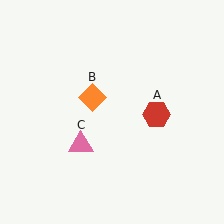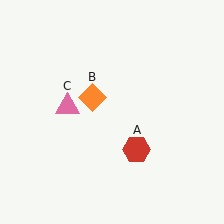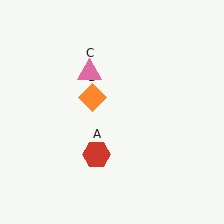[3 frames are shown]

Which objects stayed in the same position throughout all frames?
Orange diamond (object B) remained stationary.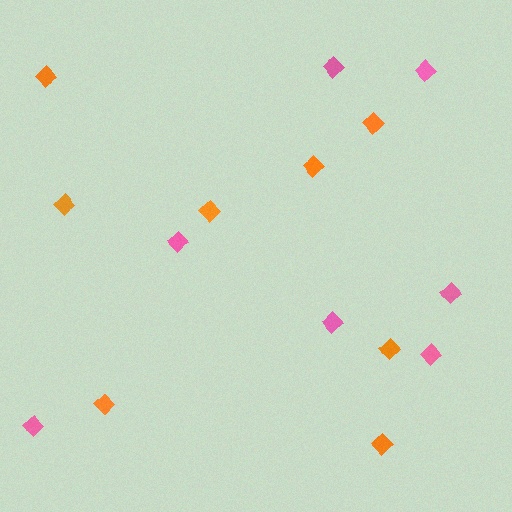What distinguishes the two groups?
There are 2 groups: one group of orange diamonds (8) and one group of pink diamonds (7).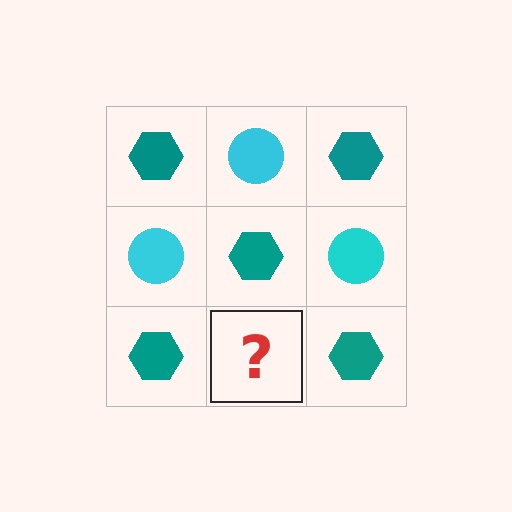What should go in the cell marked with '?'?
The missing cell should contain a cyan circle.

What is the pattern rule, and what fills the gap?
The rule is that it alternates teal hexagon and cyan circle in a checkerboard pattern. The gap should be filled with a cyan circle.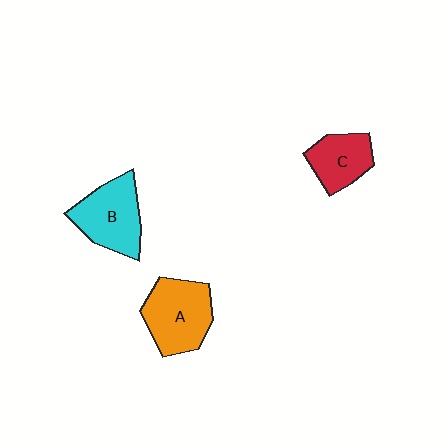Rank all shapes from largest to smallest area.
From largest to smallest: A (orange), B (cyan), C (red).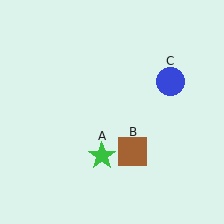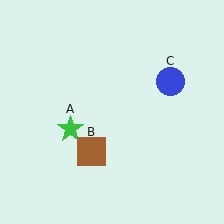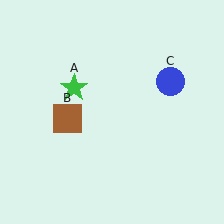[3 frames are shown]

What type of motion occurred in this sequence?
The green star (object A), brown square (object B) rotated clockwise around the center of the scene.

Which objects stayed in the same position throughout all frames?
Blue circle (object C) remained stationary.